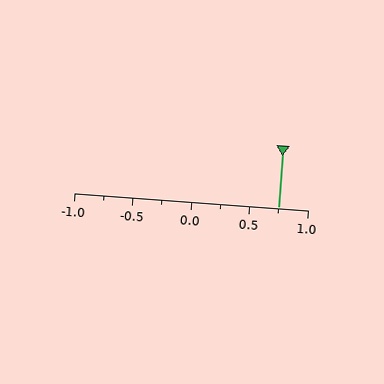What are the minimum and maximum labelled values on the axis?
The axis runs from -1.0 to 1.0.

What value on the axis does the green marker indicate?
The marker indicates approximately 0.75.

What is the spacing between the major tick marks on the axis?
The major ticks are spaced 0.5 apart.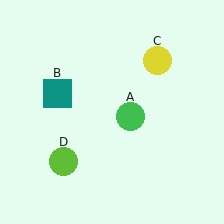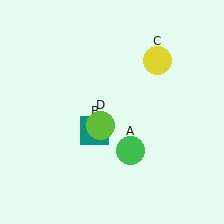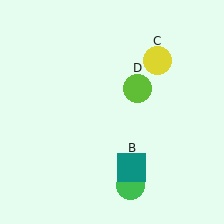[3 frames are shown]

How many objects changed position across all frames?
3 objects changed position: green circle (object A), teal square (object B), lime circle (object D).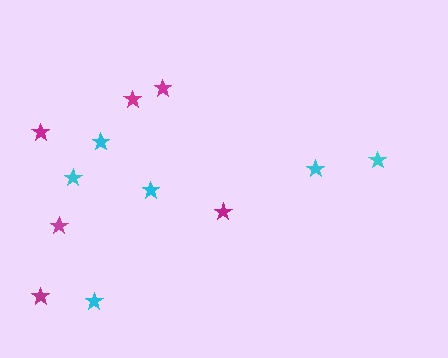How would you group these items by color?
There are 2 groups: one group of cyan stars (6) and one group of magenta stars (6).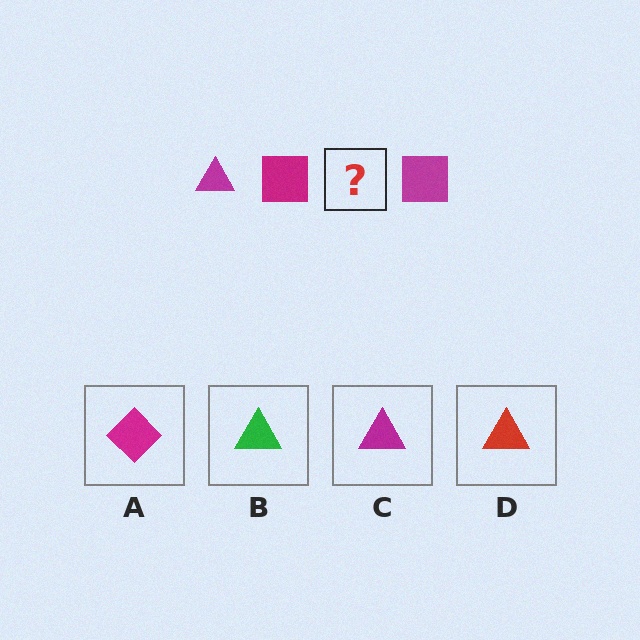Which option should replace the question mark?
Option C.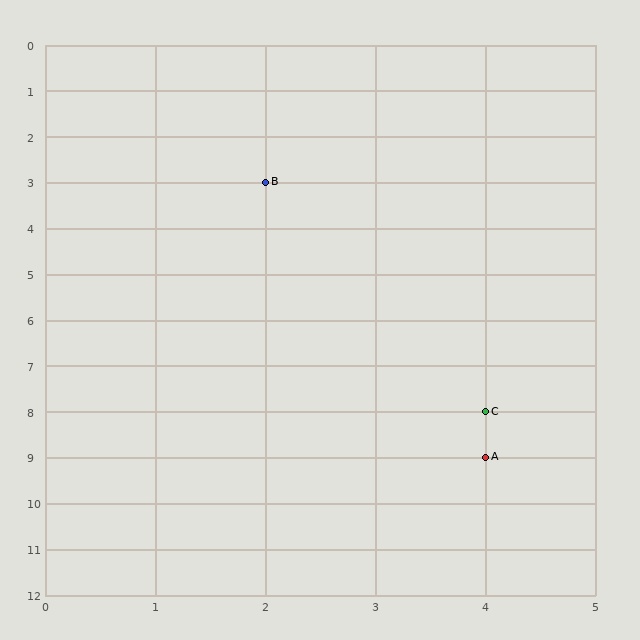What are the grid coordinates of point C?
Point C is at grid coordinates (4, 8).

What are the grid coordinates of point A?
Point A is at grid coordinates (4, 9).